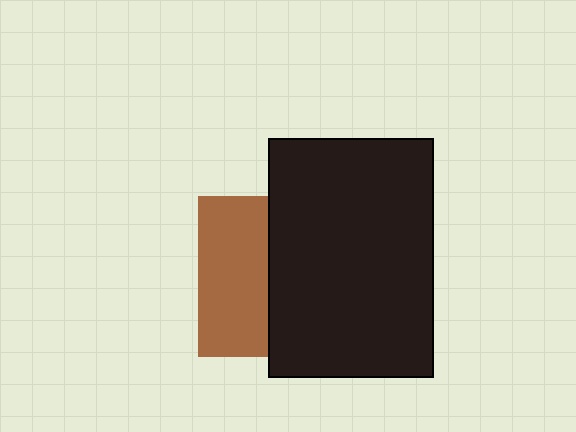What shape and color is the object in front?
The object in front is a black rectangle.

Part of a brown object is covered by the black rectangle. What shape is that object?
It is a square.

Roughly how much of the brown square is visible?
A small part of it is visible (roughly 44%).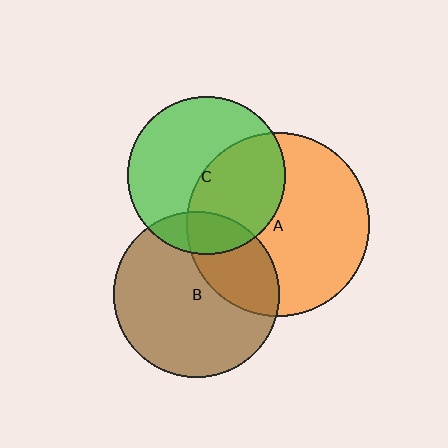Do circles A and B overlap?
Yes.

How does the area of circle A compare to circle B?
Approximately 1.2 times.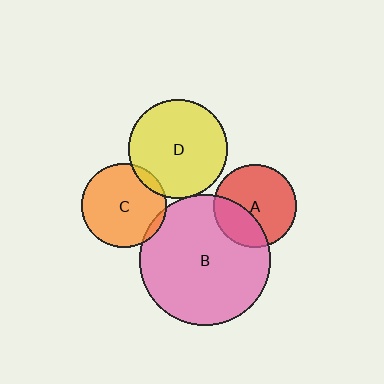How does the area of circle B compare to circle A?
Approximately 2.4 times.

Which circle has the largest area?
Circle B (pink).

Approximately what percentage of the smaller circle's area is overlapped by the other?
Approximately 30%.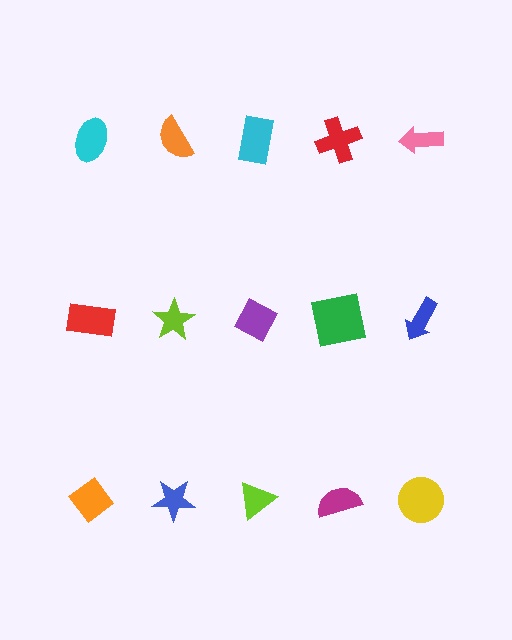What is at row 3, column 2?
A blue star.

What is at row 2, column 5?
A blue arrow.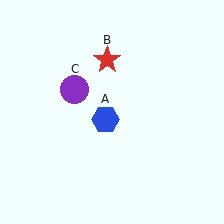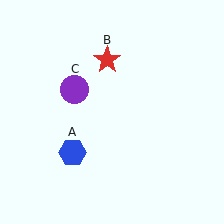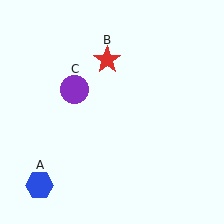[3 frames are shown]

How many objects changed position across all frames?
1 object changed position: blue hexagon (object A).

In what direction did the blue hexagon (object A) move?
The blue hexagon (object A) moved down and to the left.